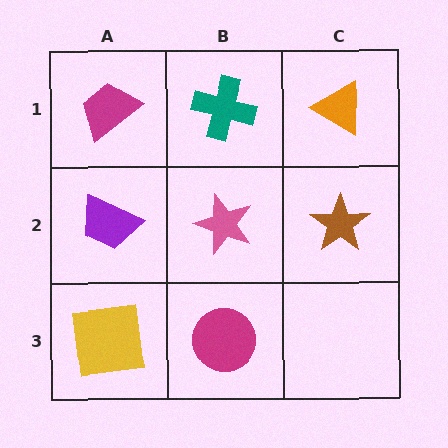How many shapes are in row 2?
3 shapes.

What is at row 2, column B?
A pink star.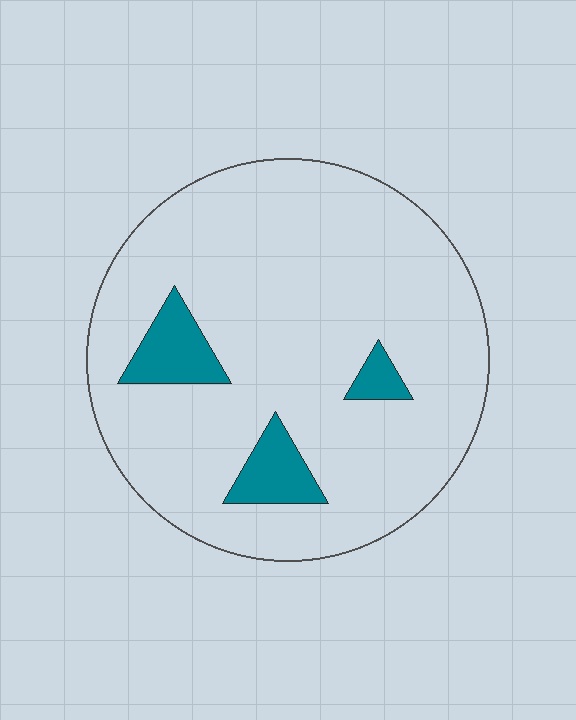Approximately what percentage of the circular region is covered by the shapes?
Approximately 10%.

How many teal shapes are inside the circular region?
3.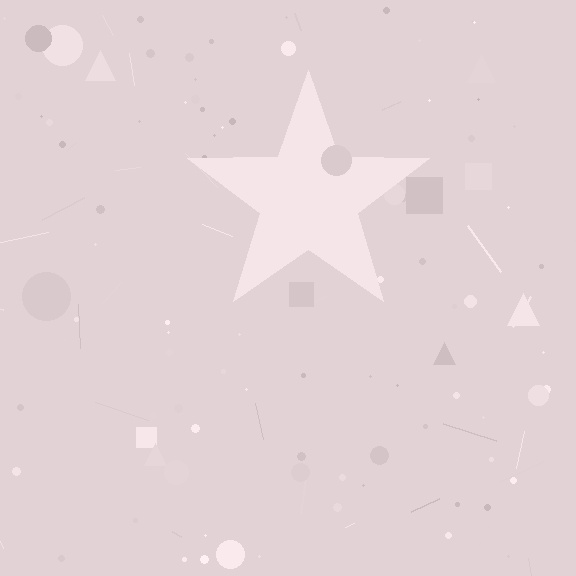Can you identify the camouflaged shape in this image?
The camouflaged shape is a star.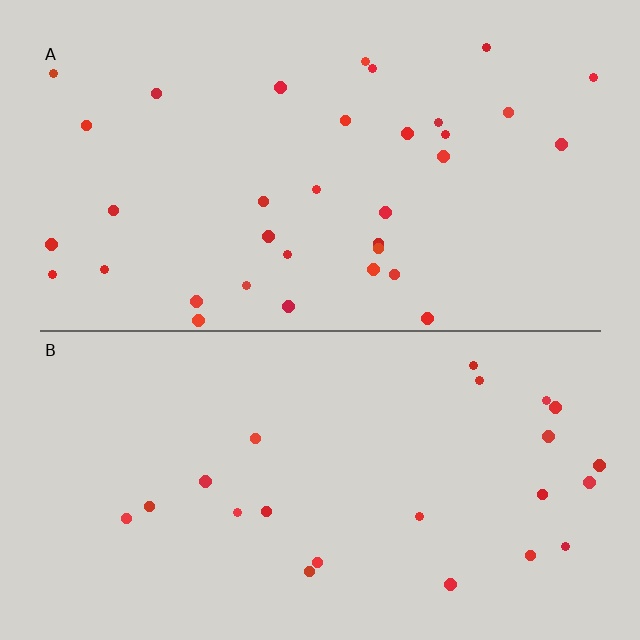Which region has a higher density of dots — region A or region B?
A (the top).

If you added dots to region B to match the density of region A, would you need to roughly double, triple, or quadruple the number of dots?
Approximately double.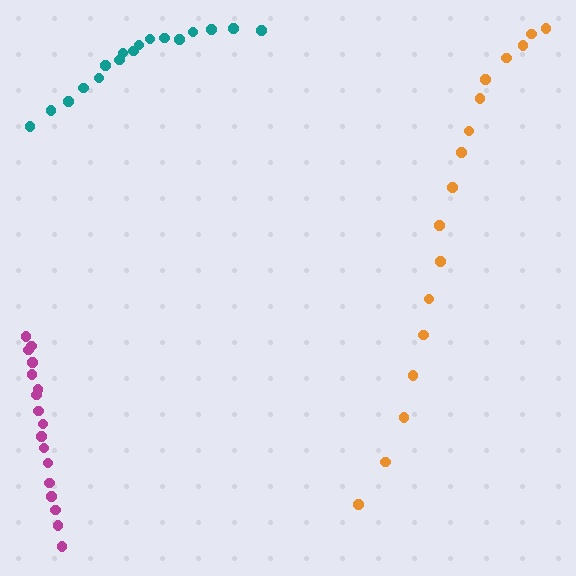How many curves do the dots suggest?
There are 3 distinct paths.